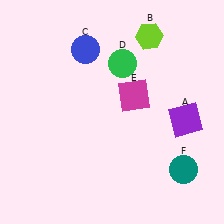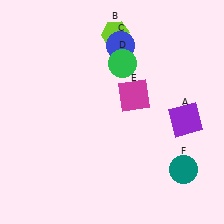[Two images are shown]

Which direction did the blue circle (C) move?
The blue circle (C) moved right.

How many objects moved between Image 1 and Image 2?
2 objects moved between the two images.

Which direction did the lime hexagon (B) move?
The lime hexagon (B) moved left.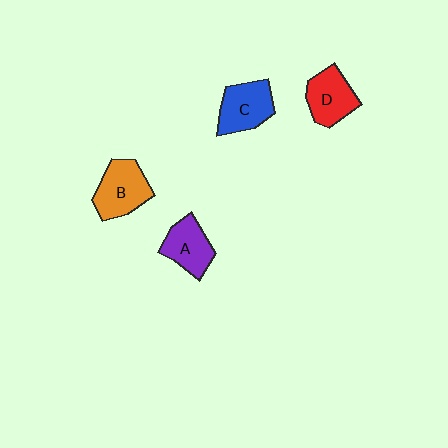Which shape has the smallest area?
Shape A (purple).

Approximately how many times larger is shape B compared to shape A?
Approximately 1.2 times.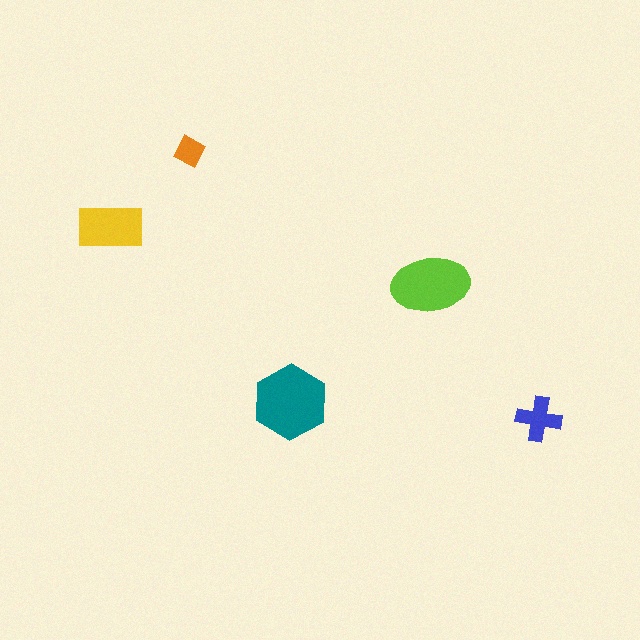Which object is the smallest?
The orange diamond.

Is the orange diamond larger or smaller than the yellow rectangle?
Smaller.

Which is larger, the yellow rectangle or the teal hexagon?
The teal hexagon.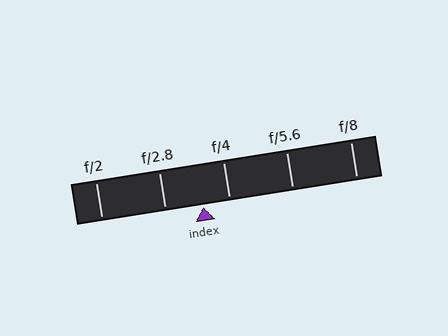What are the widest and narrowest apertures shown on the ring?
The widest aperture shown is f/2 and the narrowest is f/8.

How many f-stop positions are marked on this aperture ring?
There are 5 f-stop positions marked.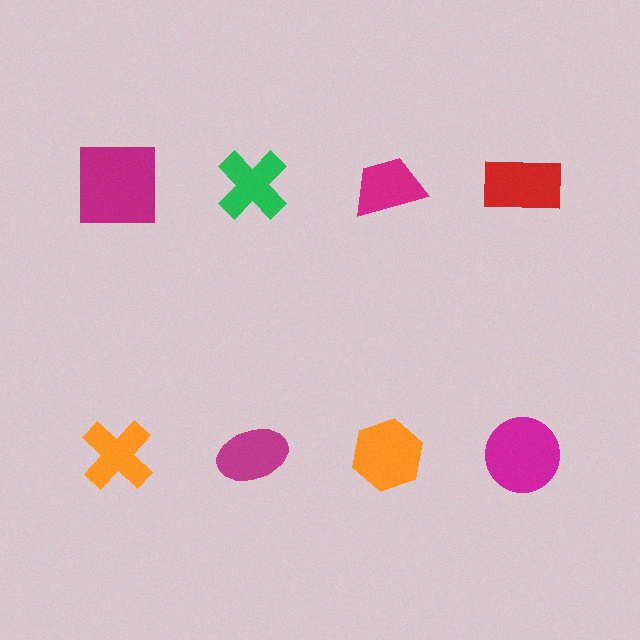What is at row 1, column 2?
A green cross.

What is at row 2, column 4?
A magenta circle.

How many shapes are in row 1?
4 shapes.